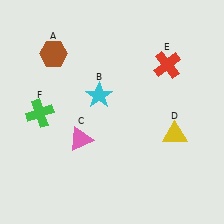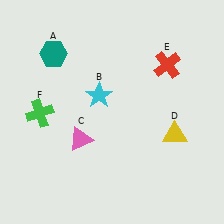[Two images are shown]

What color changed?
The hexagon (A) changed from brown in Image 1 to teal in Image 2.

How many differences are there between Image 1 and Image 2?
There is 1 difference between the two images.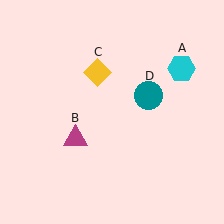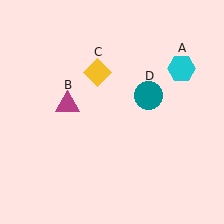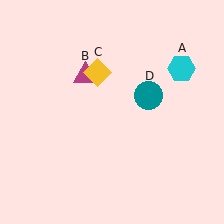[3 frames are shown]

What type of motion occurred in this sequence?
The magenta triangle (object B) rotated clockwise around the center of the scene.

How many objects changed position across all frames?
1 object changed position: magenta triangle (object B).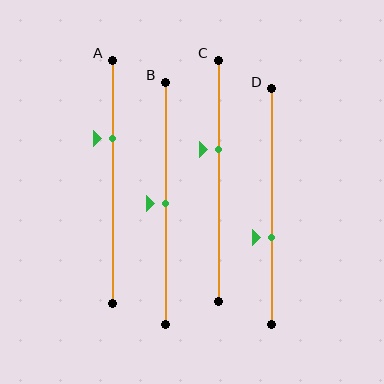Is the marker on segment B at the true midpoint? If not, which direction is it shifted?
Yes, the marker on segment B is at the true midpoint.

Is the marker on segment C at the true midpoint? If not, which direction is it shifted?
No, the marker on segment C is shifted upward by about 13% of the segment length.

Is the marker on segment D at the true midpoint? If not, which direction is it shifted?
No, the marker on segment D is shifted downward by about 13% of the segment length.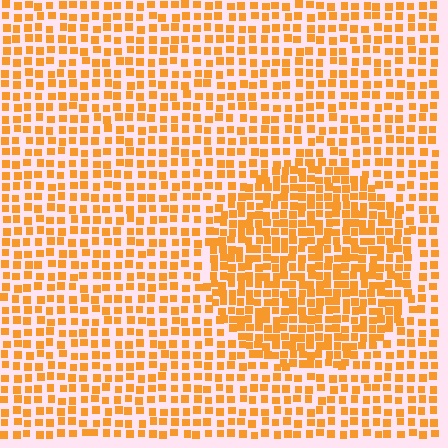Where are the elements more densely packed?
The elements are more densely packed inside the circle boundary.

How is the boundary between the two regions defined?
The boundary is defined by a change in element density (approximately 1.7x ratio). All elements are the same color, size, and shape.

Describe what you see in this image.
The image contains small orange elements arranged at two different densities. A circle-shaped region is visible where the elements are more densely packed than the surrounding area.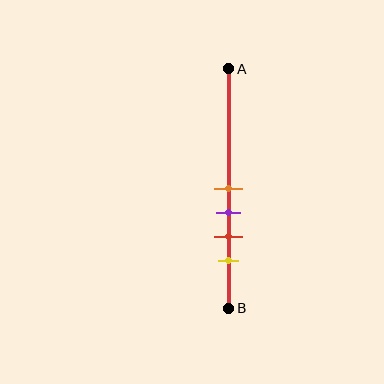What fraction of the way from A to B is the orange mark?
The orange mark is approximately 50% (0.5) of the way from A to B.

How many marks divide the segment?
There are 4 marks dividing the segment.